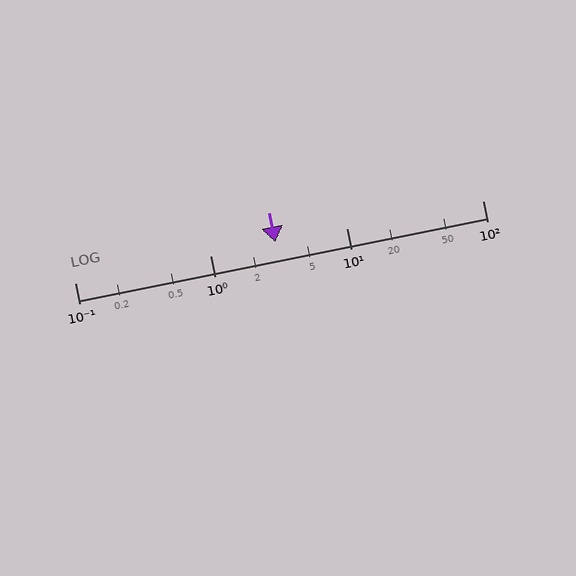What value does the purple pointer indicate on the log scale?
The pointer indicates approximately 3.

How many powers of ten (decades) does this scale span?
The scale spans 3 decades, from 0.1 to 100.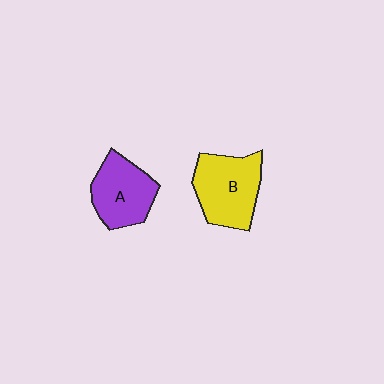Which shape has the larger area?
Shape B (yellow).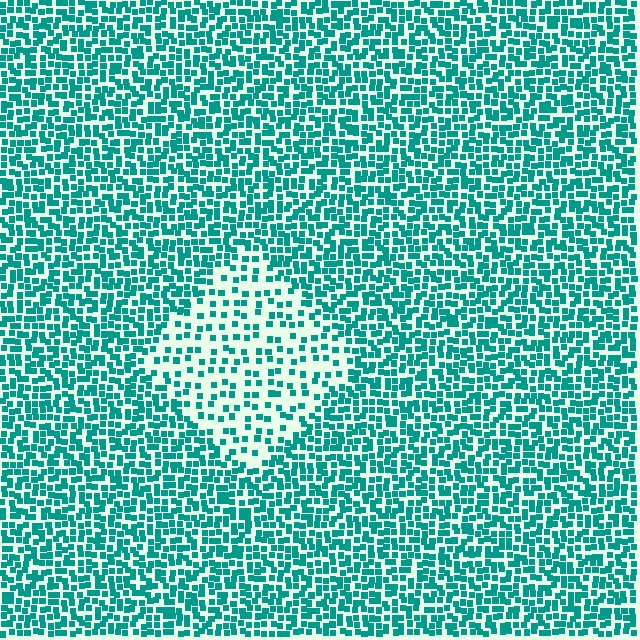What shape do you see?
I see a diamond.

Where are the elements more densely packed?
The elements are more densely packed outside the diamond boundary.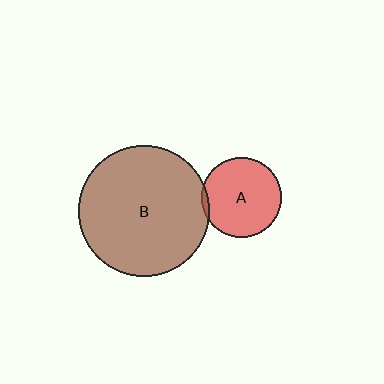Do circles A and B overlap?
Yes.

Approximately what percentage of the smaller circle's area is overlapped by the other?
Approximately 5%.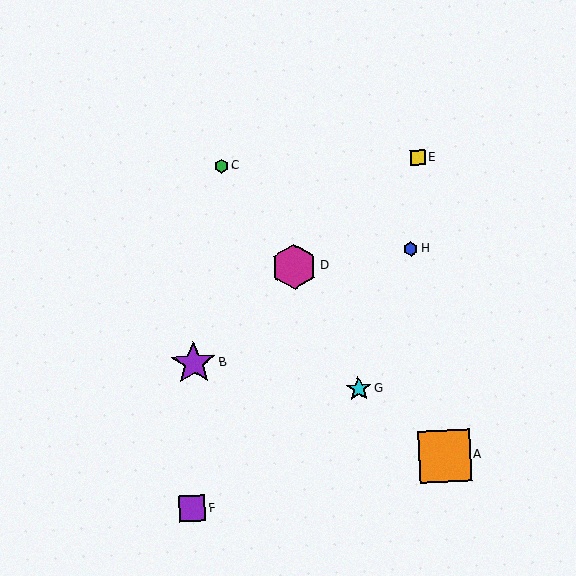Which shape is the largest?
The orange square (labeled A) is the largest.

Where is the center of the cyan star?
The center of the cyan star is at (359, 389).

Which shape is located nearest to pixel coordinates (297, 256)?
The magenta hexagon (labeled D) at (294, 267) is nearest to that location.